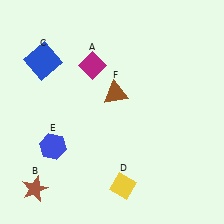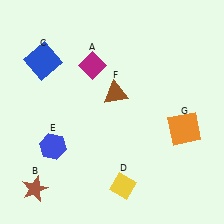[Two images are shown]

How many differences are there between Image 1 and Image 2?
There is 1 difference between the two images.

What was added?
An orange square (G) was added in Image 2.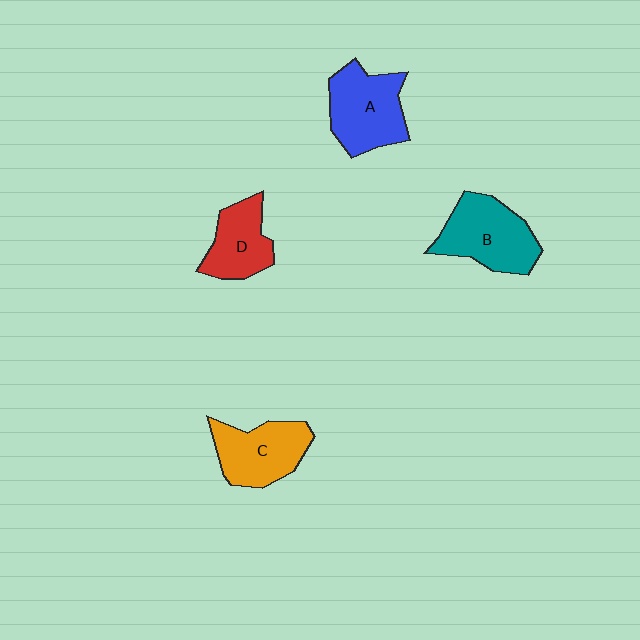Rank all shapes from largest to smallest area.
From largest to smallest: B (teal), A (blue), C (orange), D (red).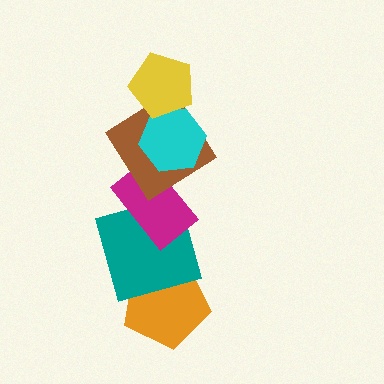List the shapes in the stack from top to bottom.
From top to bottom: the yellow pentagon, the cyan hexagon, the brown diamond, the magenta rectangle, the teal square, the orange pentagon.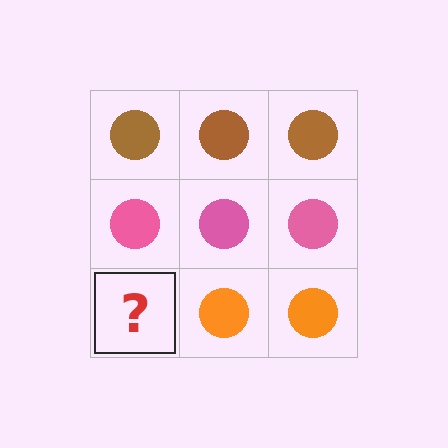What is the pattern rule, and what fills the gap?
The rule is that each row has a consistent color. The gap should be filled with an orange circle.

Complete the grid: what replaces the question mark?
The question mark should be replaced with an orange circle.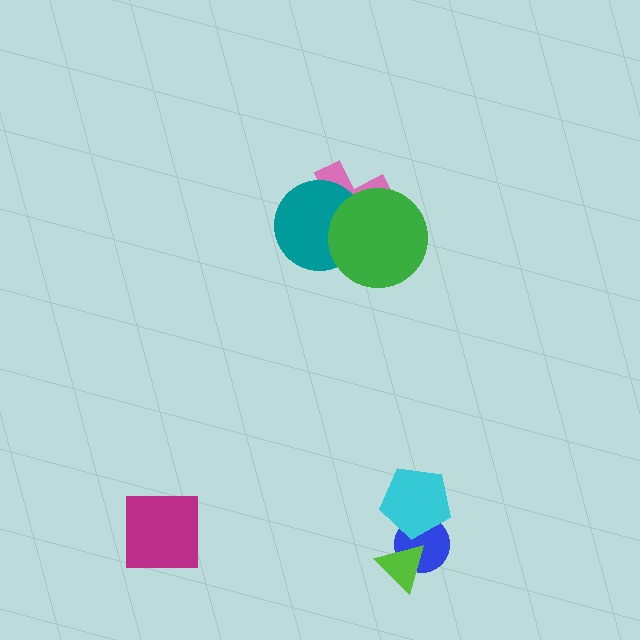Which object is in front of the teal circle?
The green circle is in front of the teal circle.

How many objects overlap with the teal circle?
2 objects overlap with the teal circle.